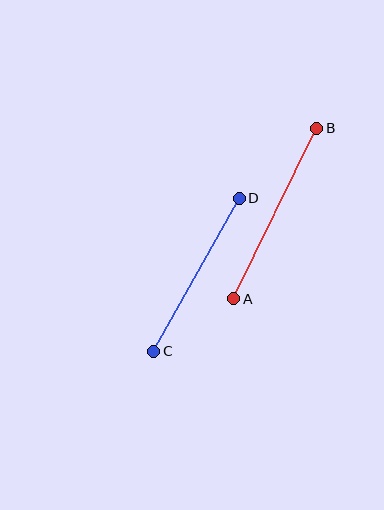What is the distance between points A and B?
The distance is approximately 190 pixels.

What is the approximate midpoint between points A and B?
The midpoint is at approximately (275, 214) pixels.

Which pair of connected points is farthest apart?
Points A and B are farthest apart.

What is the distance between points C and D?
The distance is approximately 175 pixels.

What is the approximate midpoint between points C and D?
The midpoint is at approximately (196, 275) pixels.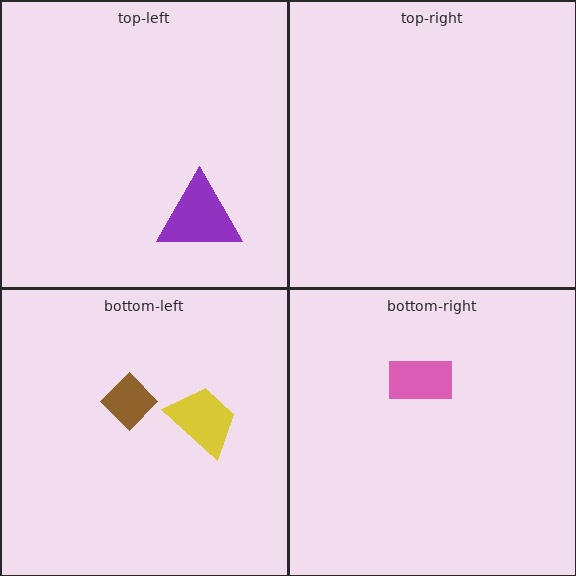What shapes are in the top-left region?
The purple triangle.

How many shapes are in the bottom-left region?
2.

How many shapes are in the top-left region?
1.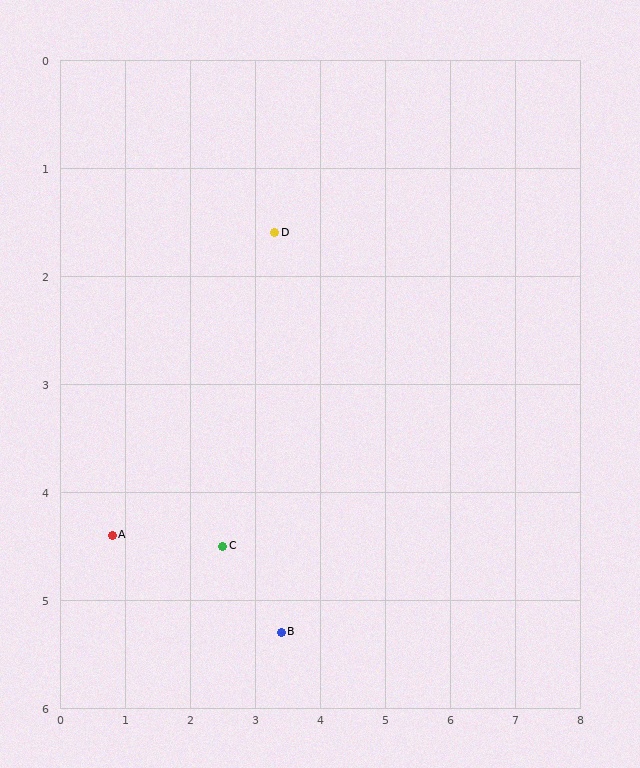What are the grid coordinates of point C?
Point C is at approximately (2.5, 4.5).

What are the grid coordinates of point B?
Point B is at approximately (3.4, 5.3).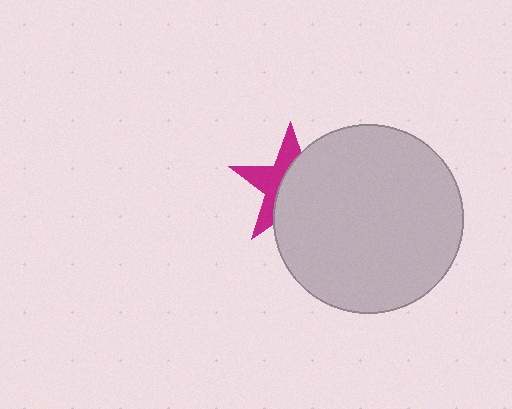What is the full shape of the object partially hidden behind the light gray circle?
The partially hidden object is a magenta star.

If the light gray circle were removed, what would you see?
You would see the complete magenta star.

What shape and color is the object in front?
The object in front is a light gray circle.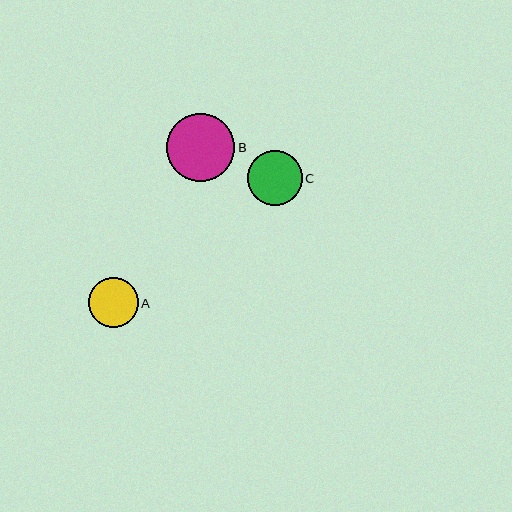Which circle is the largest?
Circle B is the largest with a size of approximately 68 pixels.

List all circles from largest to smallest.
From largest to smallest: B, C, A.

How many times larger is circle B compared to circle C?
Circle B is approximately 1.2 times the size of circle C.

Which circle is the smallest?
Circle A is the smallest with a size of approximately 49 pixels.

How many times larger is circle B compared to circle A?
Circle B is approximately 1.4 times the size of circle A.